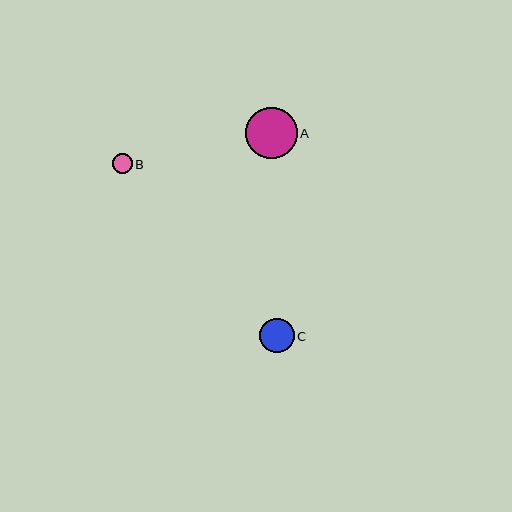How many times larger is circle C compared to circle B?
Circle C is approximately 1.7 times the size of circle B.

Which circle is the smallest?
Circle B is the smallest with a size of approximately 20 pixels.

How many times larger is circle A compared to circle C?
Circle A is approximately 1.5 times the size of circle C.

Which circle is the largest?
Circle A is the largest with a size of approximately 51 pixels.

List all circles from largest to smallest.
From largest to smallest: A, C, B.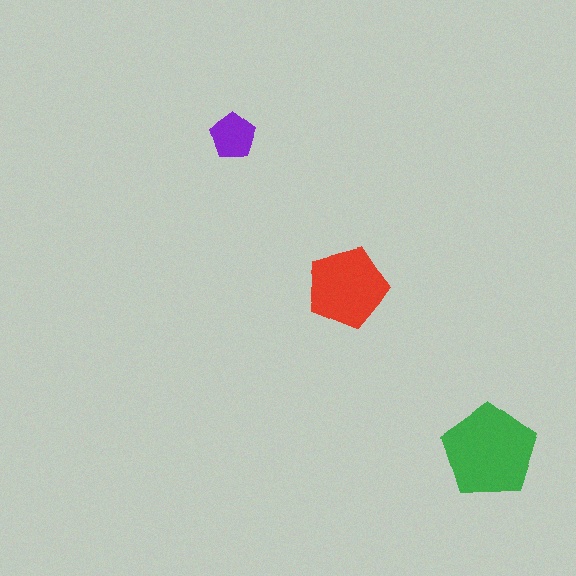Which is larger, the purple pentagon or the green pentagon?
The green one.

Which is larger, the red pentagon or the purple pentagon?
The red one.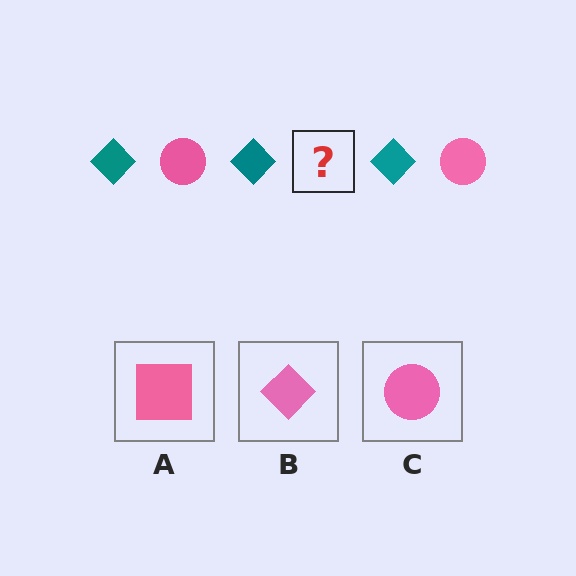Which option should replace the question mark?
Option C.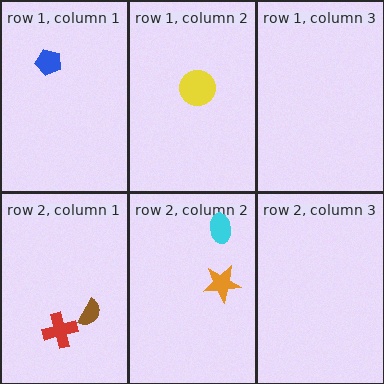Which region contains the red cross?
The row 2, column 1 region.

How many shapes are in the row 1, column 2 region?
1.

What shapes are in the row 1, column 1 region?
The blue pentagon.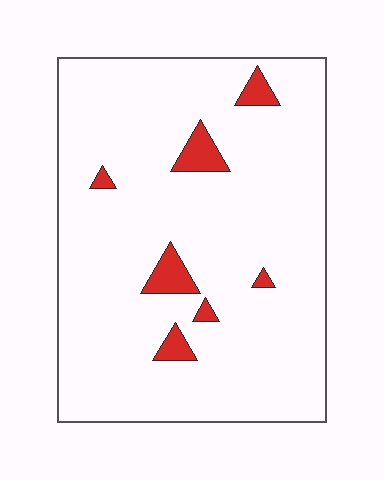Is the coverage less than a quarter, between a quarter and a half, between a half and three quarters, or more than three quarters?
Less than a quarter.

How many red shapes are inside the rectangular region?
7.